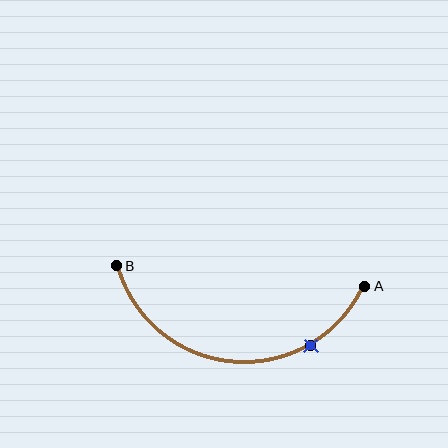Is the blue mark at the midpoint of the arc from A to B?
No. The blue mark lies on the arc but is closer to endpoint A. The arc midpoint would be at the point on the curve equidistant along the arc from both A and B.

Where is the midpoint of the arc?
The arc midpoint is the point on the curve farthest from the straight line joining A and B. It sits below that line.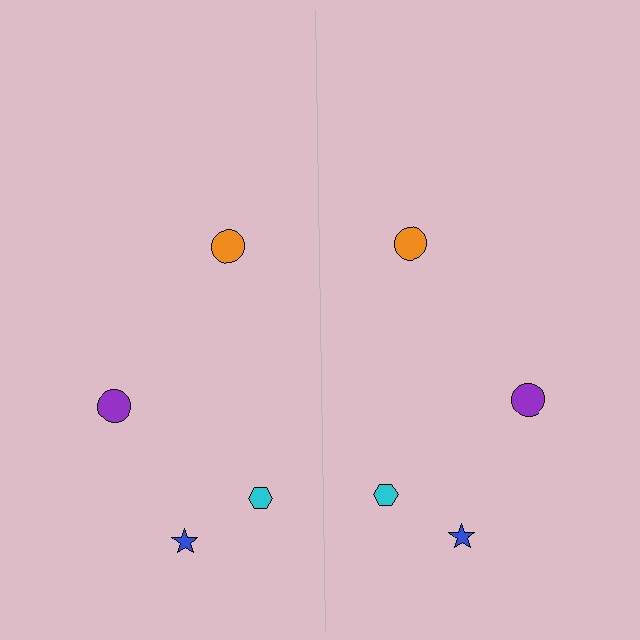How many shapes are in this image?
There are 8 shapes in this image.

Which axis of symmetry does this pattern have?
The pattern has a vertical axis of symmetry running through the center of the image.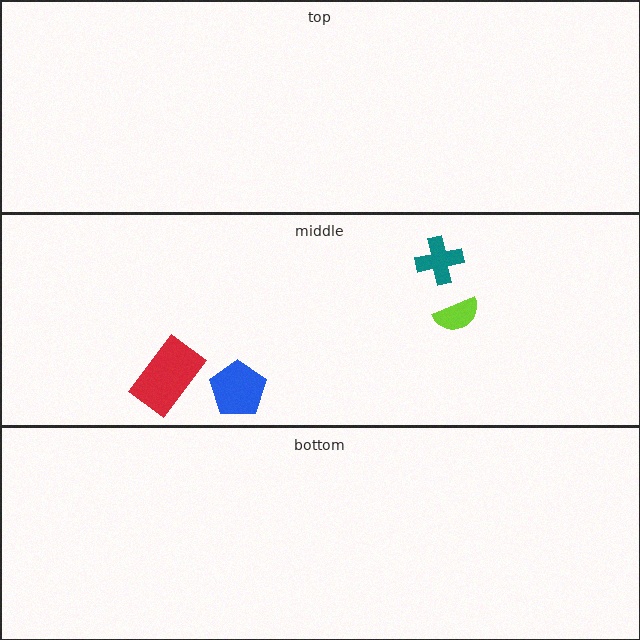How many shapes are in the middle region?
4.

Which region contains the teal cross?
The middle region.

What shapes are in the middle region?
The teal cross, the blue pentagon, the red rectangle, the lime semicircle.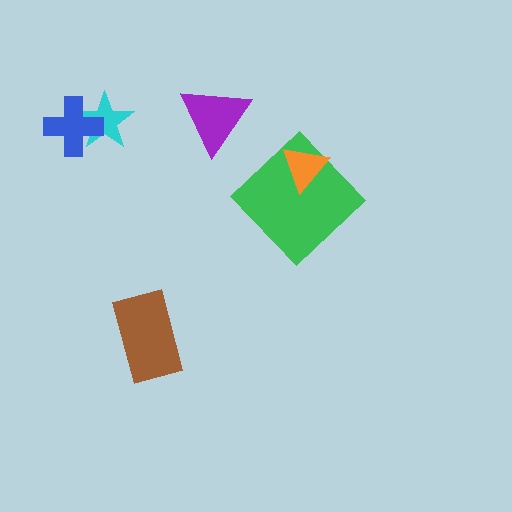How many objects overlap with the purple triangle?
0 objects overlap with the purple triangle.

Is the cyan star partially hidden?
Yes, it is partially covered by another shape.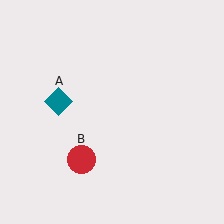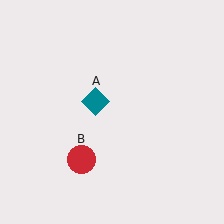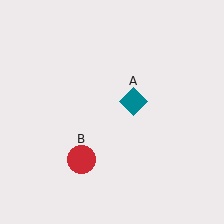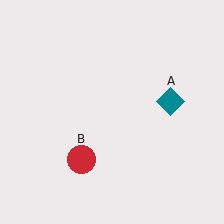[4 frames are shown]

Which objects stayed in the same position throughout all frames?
Red circle (object B) remained stationary.